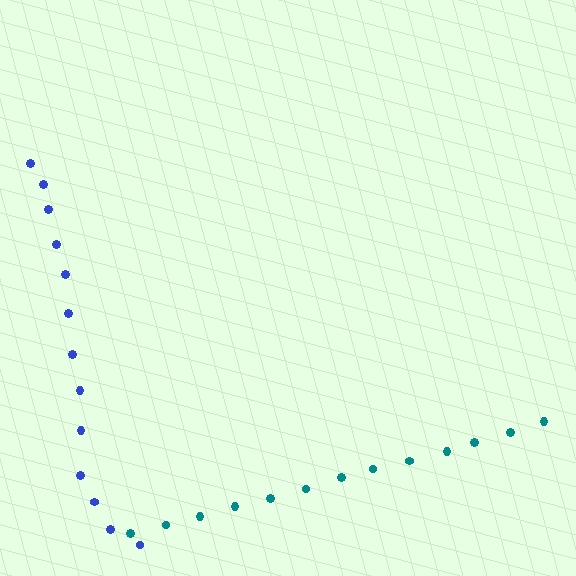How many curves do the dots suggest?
There are 2 distinct paths.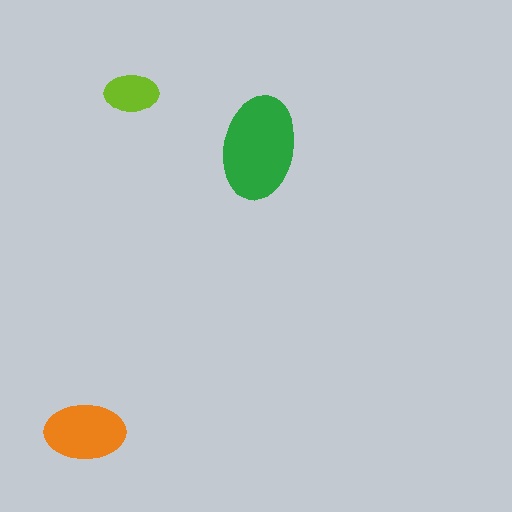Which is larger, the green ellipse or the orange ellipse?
The green one.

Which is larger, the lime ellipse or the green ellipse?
The green one.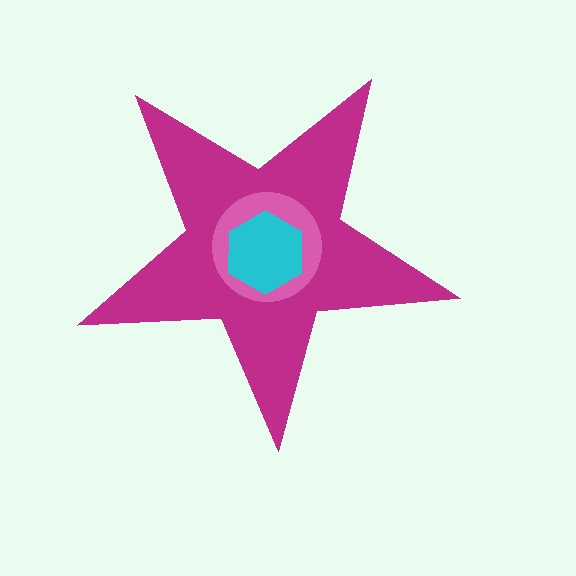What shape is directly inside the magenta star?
The pink circle.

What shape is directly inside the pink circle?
The cyan hexagon.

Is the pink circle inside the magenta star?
Yes.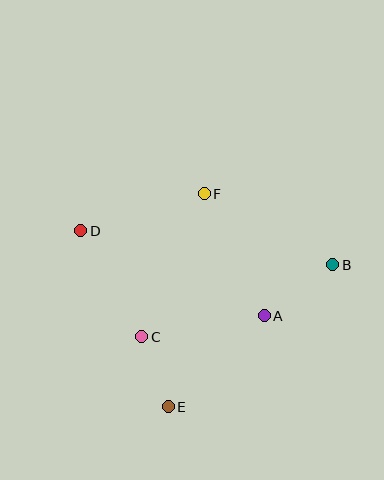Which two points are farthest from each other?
Points B and D are farthest from each other.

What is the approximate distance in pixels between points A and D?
The distance between A and D is approximately 202 pixels.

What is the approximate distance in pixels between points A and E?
The distance between A and E is approximately 132 pixels.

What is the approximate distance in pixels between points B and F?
The distance between B and F is approximately 147 pixels.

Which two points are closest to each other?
Points C and E are closest to each other.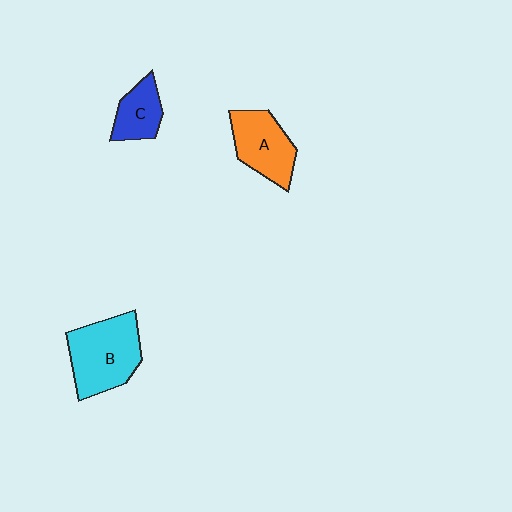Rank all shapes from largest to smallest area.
From largest to smallest: B (cyan), A (orange), C (blue).